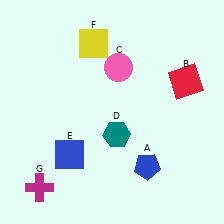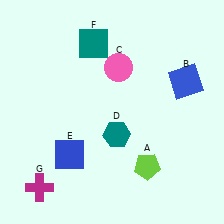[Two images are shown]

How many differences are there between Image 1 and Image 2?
There are 3 differences between the two images.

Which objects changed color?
A changed from blue to lime. B changed from red to blue. F changed from yellow to teal.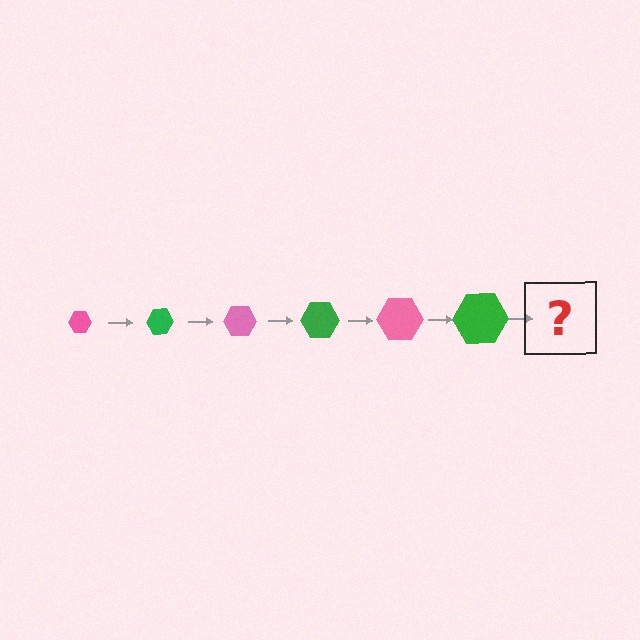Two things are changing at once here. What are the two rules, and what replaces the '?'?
The two rules are that the hexagon grows larger each step and the color cycles through pink and green. The '?' should be a pink hexagon, larger than the previous one.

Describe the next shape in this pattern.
It should be a pink hexagon, larger than the previous one.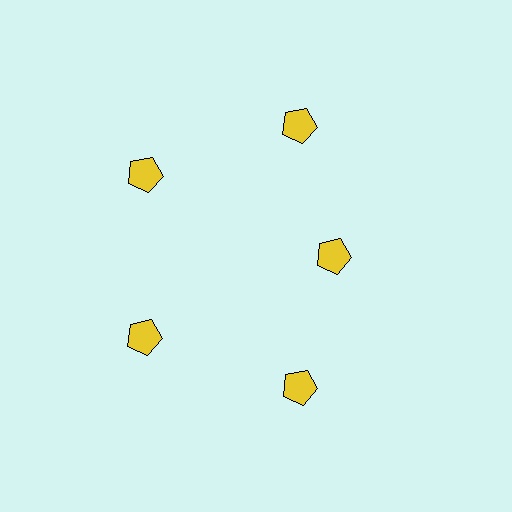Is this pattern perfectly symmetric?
No. The 5 yellow pentagons are arranged in a ring, but one element near the 3 o'clock position is pulled inward toward the center, breaking the 5-fold rotational symmetry.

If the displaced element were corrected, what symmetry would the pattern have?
It would have 5-fold rotational symmetry — the pattern would map onto itself every 72 degrees.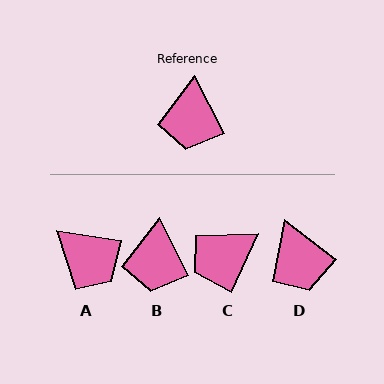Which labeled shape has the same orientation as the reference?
B.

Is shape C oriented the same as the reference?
No, it is off by about 51 degrees.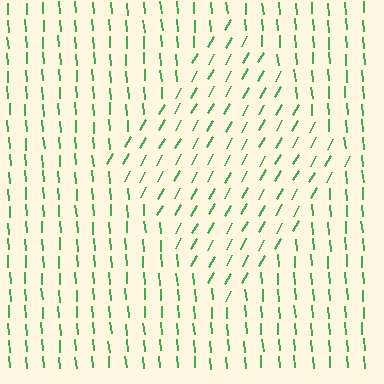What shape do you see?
I see a diamond.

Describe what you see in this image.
The image is filled with small green line segments. A diamond region in the image has lines oriented differently from the surrounding lines, creating a visible texture boundary.